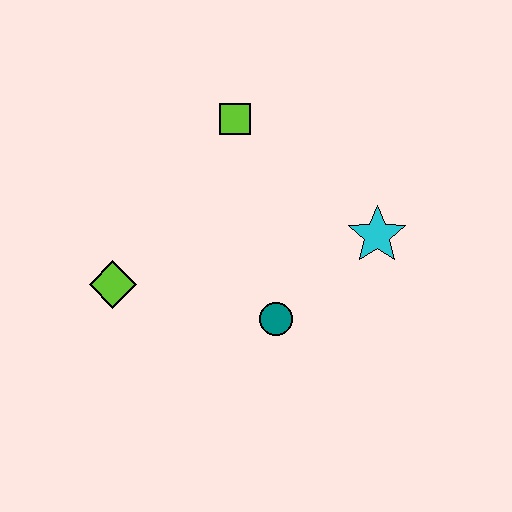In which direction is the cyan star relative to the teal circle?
The cyan star is to the right of the teal circle.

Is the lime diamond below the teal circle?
No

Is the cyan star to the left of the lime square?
No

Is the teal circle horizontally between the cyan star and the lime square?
Yes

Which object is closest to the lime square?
The cyan star is closest to the lime square.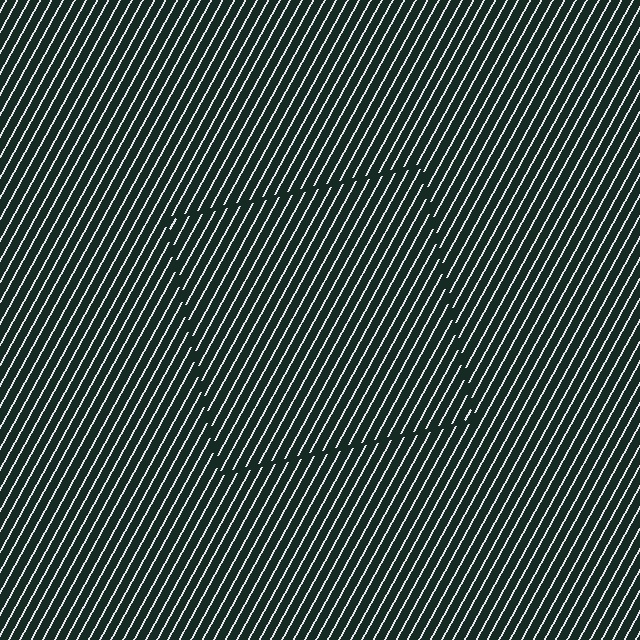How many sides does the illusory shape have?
4 sides — the line-ends trace a square.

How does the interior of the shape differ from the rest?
The interior of the shape contains the same grating, shifted by half a period — the contour is defined by the phase discontinuity where line-ends from the inner and outer gratings abut.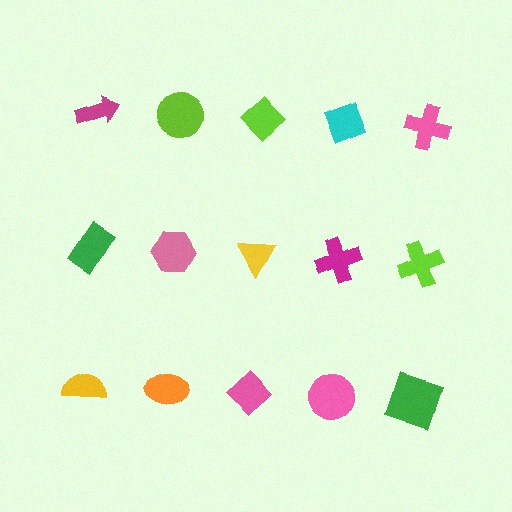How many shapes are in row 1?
5 shapes.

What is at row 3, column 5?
A green square.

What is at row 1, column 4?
A cyan diamond.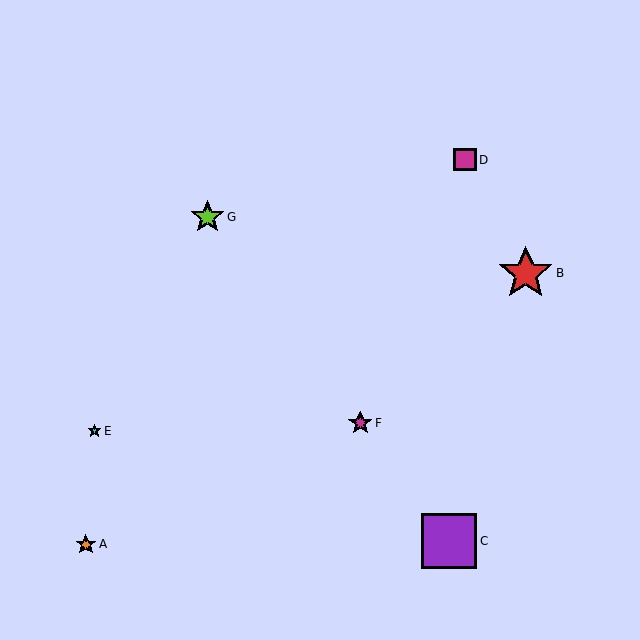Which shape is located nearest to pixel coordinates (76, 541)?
The orange star (labeled A) at (86, 544) is nearest to that location.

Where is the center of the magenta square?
The center of the magenta square is at (465, 160).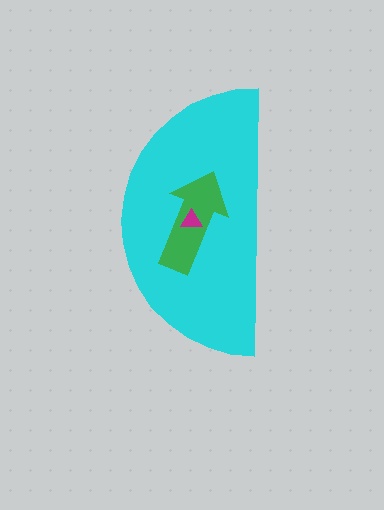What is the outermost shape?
The cyan semicircle.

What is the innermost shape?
The magenta triangle.